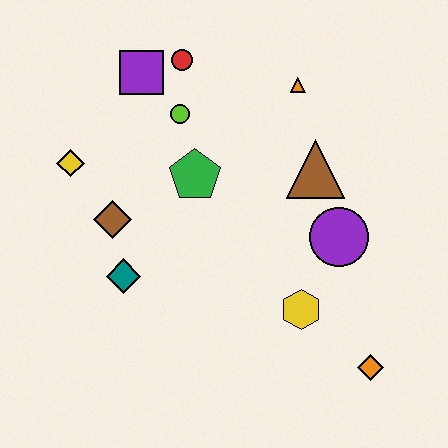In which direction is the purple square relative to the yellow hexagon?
The purple square is above the yellow hexagon.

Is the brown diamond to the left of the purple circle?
Yes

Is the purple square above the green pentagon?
Yes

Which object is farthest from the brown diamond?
The orange diamond is farthest from the brown diamond.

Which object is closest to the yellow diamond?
The brown diamond is closest to the yellow diamond.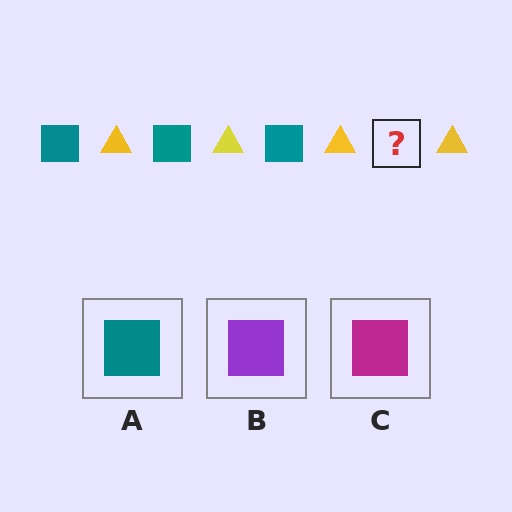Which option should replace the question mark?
Option A.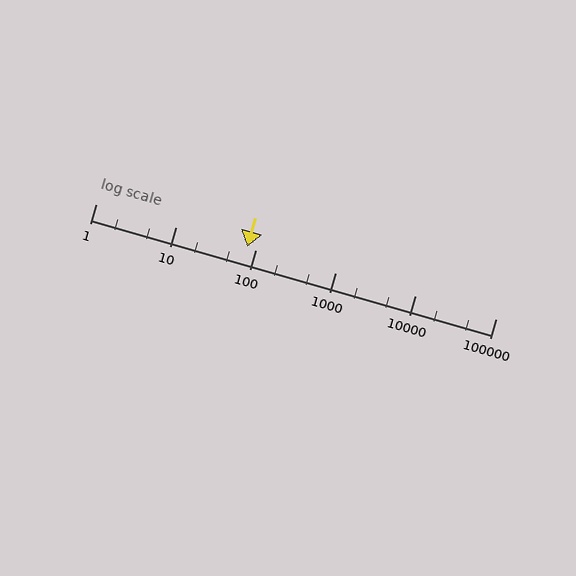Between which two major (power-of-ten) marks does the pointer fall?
The pointer is between 10 and 100.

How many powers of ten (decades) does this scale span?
The scale spans 5 decades, from 1 to 100000.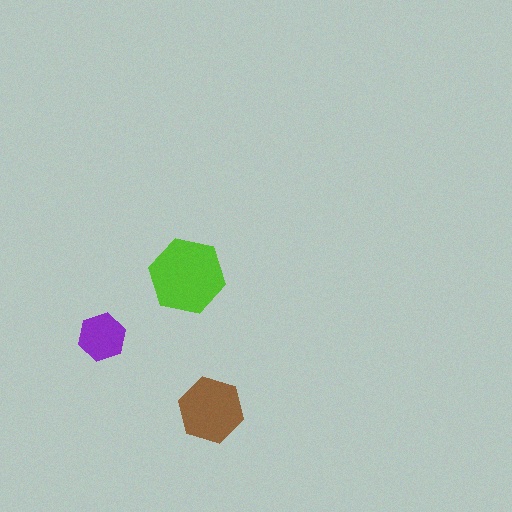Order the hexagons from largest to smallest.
the lime one, the brown one, the purple one.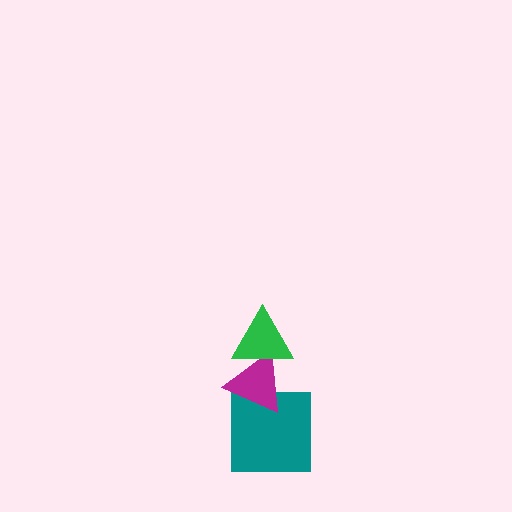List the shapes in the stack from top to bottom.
From top to bottom: the green triangle, the magenta triangle, the teal square.